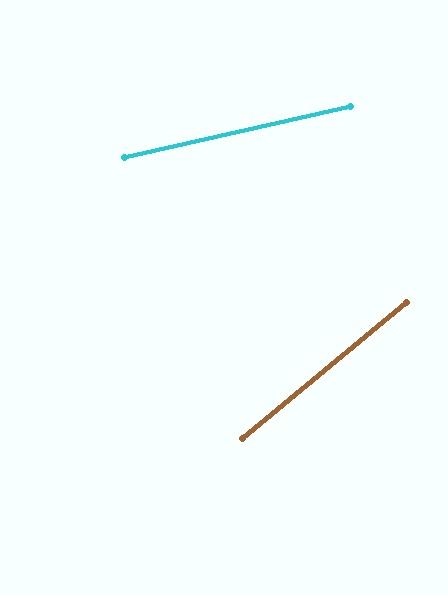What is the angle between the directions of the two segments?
Approximately 27 degrees.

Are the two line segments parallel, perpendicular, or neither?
Neither parallel nor perpendicular — they differ by about 27°.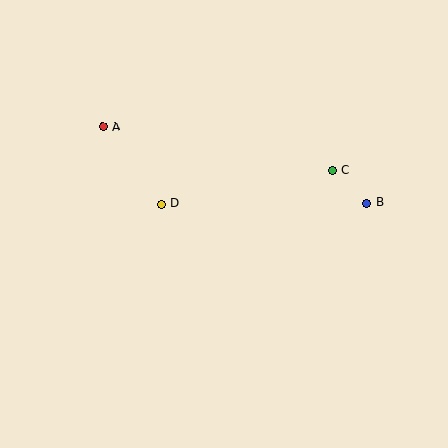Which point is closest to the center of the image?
Point D at (161, 204) is closest to the center.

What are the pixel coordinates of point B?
Point B is at (367, 203).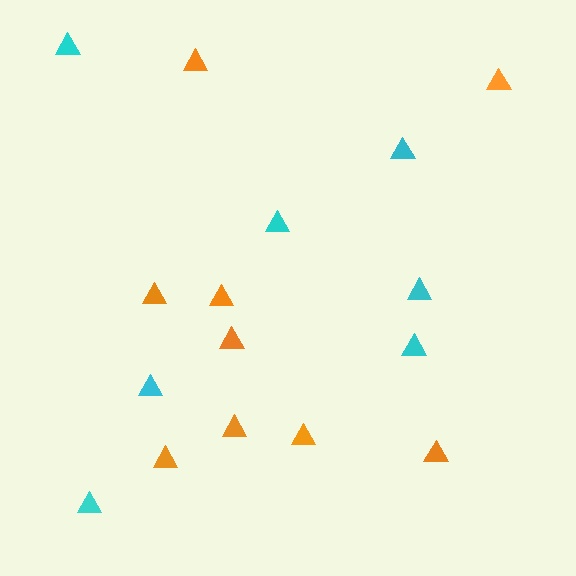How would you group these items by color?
There are 2 groups: one group of orange triangles (9) and one group of cyan triangles (7).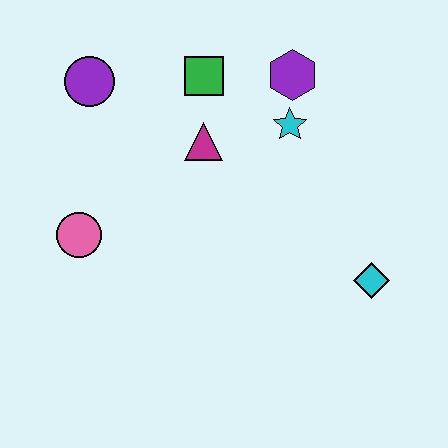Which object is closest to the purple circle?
The green square is closest to the purple circle.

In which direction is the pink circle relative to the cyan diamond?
The pink circle is to the left of the cyan diamond.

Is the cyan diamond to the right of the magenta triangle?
Yes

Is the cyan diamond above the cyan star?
No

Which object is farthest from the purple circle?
The cyan diamond is farthest from the purple circle.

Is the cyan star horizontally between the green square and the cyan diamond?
Yes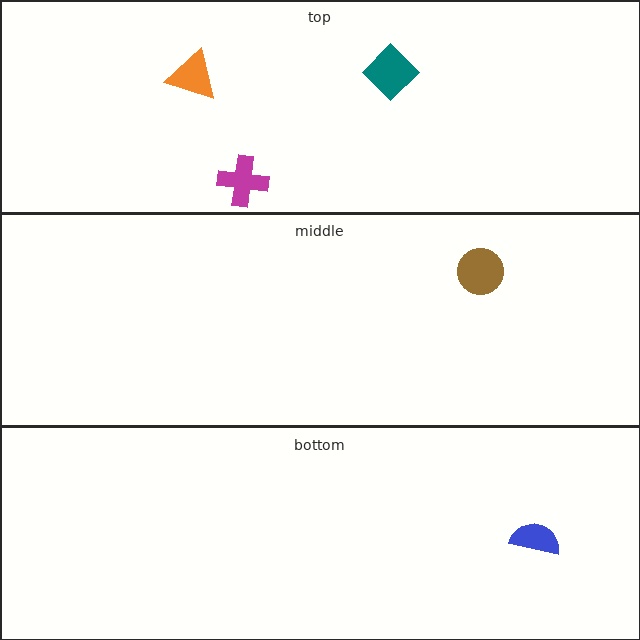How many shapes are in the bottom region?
1.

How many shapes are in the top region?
3.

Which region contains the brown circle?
The middle region.